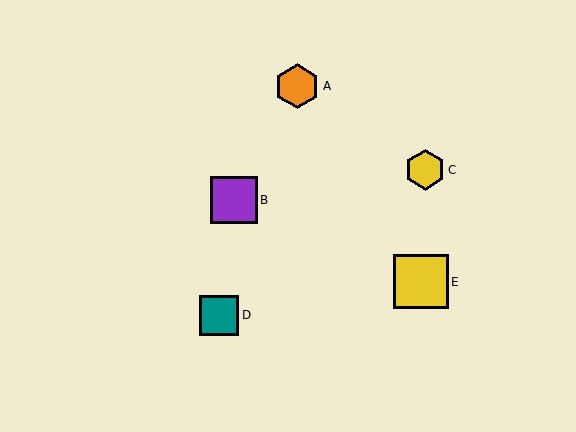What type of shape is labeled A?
Shape A is an orange hexagon.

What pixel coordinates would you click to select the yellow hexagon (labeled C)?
Click at (425, 170) to select the yellow hexagon C.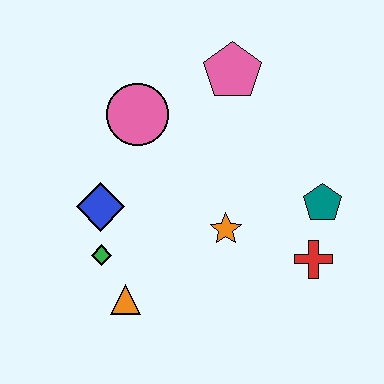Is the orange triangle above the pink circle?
No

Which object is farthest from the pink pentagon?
The orange triangle is farthest from the pink pentagon.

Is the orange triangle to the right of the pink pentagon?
No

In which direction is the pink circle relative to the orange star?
The pink circle is above the orange star.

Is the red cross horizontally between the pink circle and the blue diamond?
No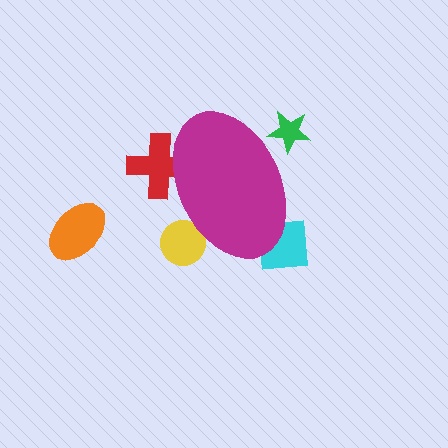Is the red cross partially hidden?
Yes, the red cross is partially hidden behind the magenta ellipse.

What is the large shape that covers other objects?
A magenta ellipse.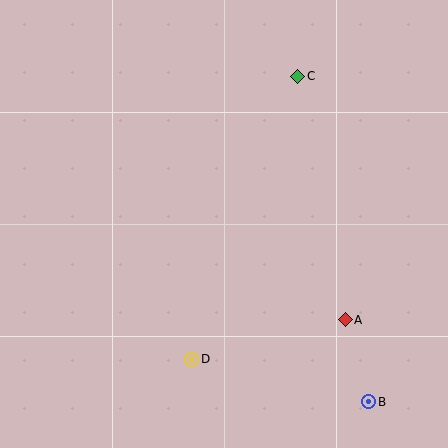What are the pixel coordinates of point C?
Point C is at (298, 76).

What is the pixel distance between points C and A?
The distance between C and A is 248 pixels.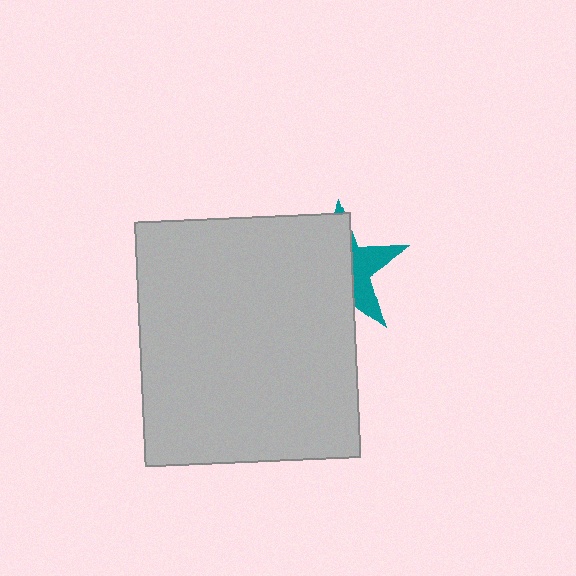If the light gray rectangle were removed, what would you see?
You would see the complete teal star.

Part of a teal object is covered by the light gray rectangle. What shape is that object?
It is a star.